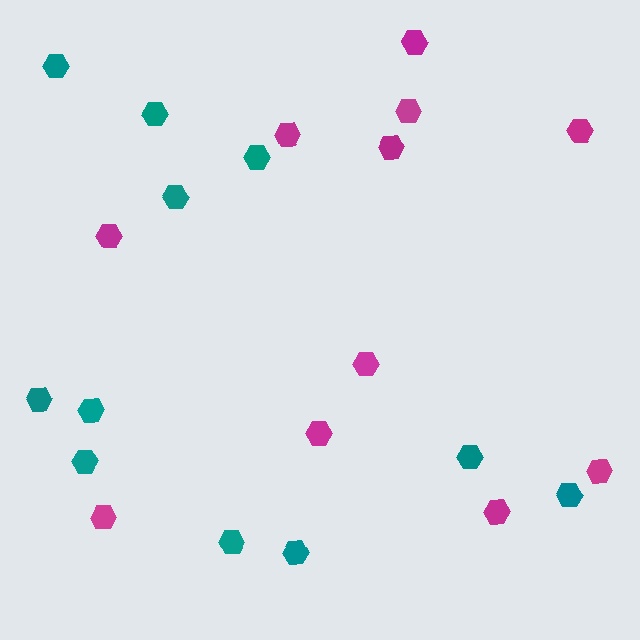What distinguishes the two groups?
There are 2 groups: one group of magenta hexagons (11) and one group of teal hexagons (11).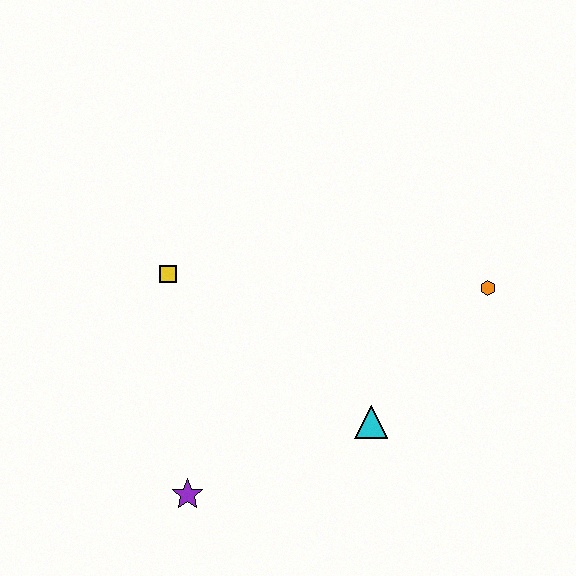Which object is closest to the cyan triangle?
The orange hexagon is closest to the cyan triangle.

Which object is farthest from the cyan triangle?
The yellow square is farthest from the cyan triangle.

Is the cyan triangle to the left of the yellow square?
No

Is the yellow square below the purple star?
No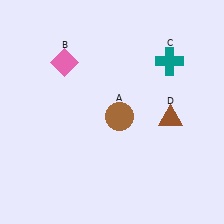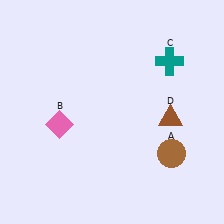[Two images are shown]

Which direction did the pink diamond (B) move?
The pink diamond (B) moved down.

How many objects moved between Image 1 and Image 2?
2 objects moved between the two images.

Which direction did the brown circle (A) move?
The brown circle (A) moved right.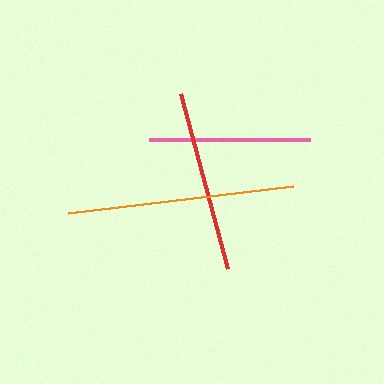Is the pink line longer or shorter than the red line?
The red line is longer than the pink line.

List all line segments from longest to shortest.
From longest to shortest: orange, red, pink.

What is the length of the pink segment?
The pink segment is approximately 161 pixels long.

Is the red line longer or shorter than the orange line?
The orange line is longer than the red line.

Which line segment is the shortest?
The pink line is the shortest at approximately 161 pixels.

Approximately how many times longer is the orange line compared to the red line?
The orange line is approximately 1.2 times the length of the red line.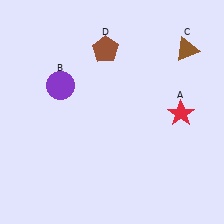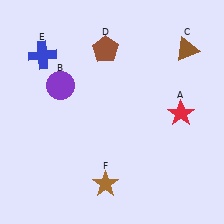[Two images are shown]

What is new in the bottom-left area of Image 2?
A brown star (F) was added in the bottom-left area of Image 2.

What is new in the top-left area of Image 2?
A blue cross (E) was added in the top-left area of Image 2.